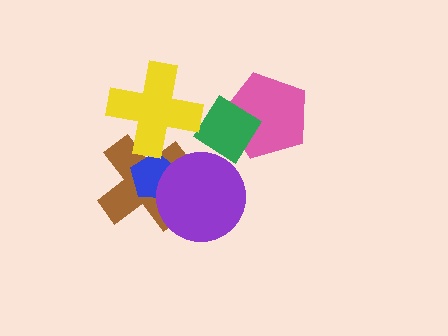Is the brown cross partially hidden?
Yes, it is partially covered by another shape.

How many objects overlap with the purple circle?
2 objects overlap with the purple circle.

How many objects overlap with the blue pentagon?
2 objects overlap with the blue pentagon.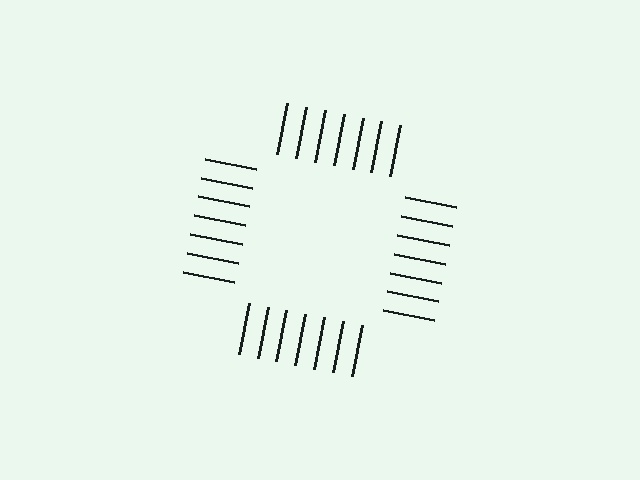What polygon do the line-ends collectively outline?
An illusory square — the line segments terminate on its edges but no continuous stroke is drawn.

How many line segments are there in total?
28 — 7 along each of the 4 edges.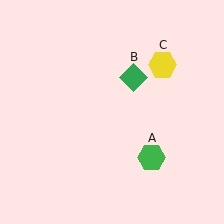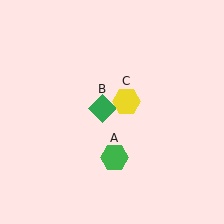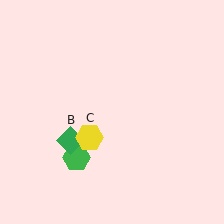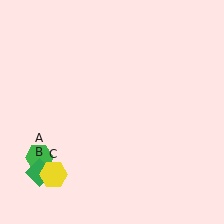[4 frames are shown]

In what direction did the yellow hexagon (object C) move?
The yellow hexagon (object C) moved down and to the left.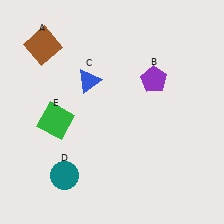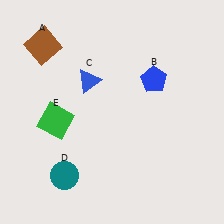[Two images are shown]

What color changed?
The pentagon (B) changed from purple in Image 1 to blue in Image 2.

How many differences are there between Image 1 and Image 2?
There is 1 difference between the two images.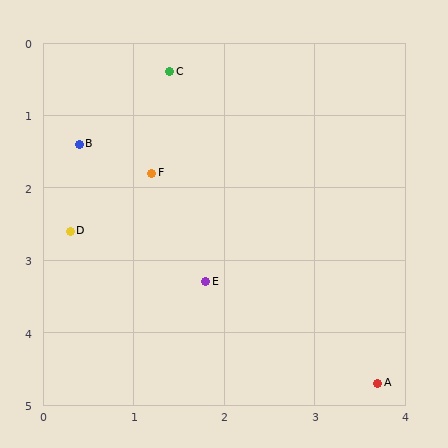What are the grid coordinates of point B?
Point B is at approximately (0.4, 1.4).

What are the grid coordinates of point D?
Point D is at approximately (0.3, 2.6).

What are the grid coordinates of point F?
Point F is at approximately (1.2, 1.8).